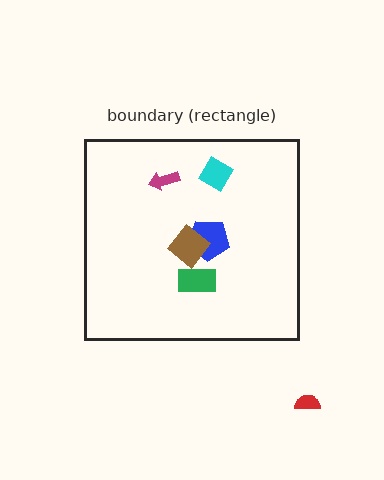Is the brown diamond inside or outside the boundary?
Inside.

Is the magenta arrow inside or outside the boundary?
Inside.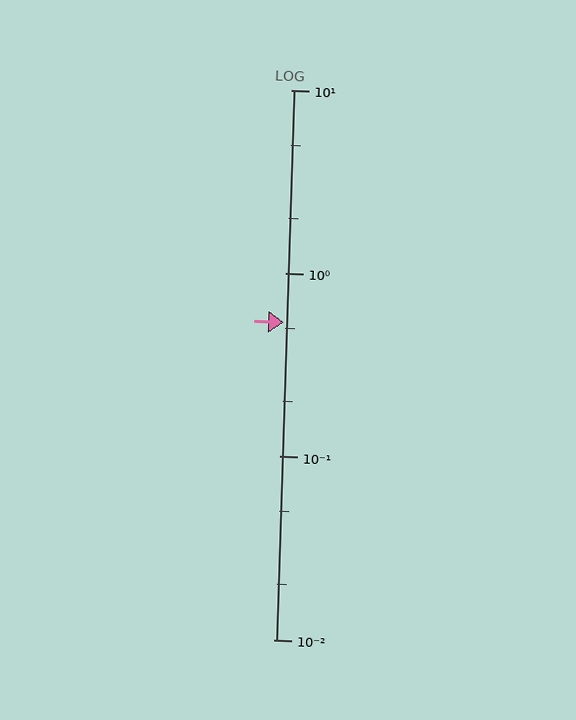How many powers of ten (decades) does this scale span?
The scale spans 3 decades, from 0.01 to 10.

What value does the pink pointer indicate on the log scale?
The pointer indicates approximately 0.54.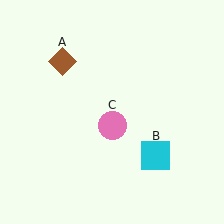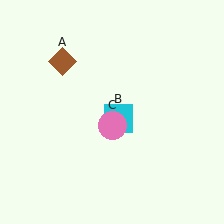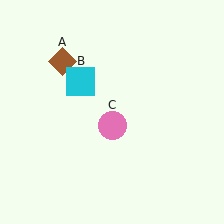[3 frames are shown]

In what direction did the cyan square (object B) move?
The cyan square (object B) moved up and to the left.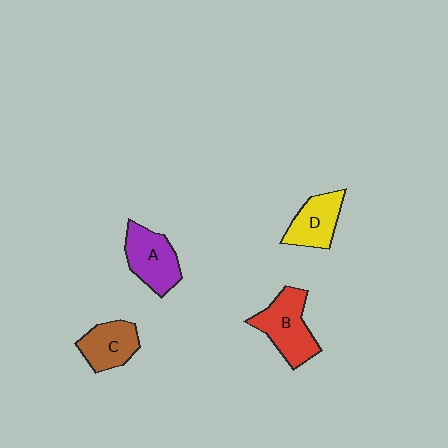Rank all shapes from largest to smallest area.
From largest to smallest: B (red), A (purple), D (yellow), C (brown).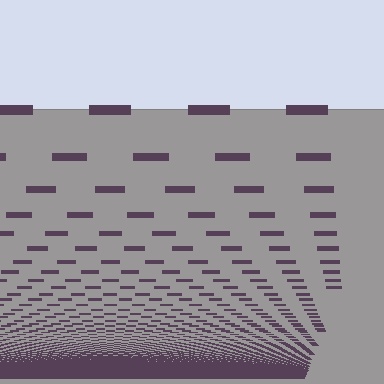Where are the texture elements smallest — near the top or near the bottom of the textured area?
Near the bottom.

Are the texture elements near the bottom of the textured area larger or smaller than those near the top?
Smaller. The gradient is inverted — elements near the bottom are smaller and denser.